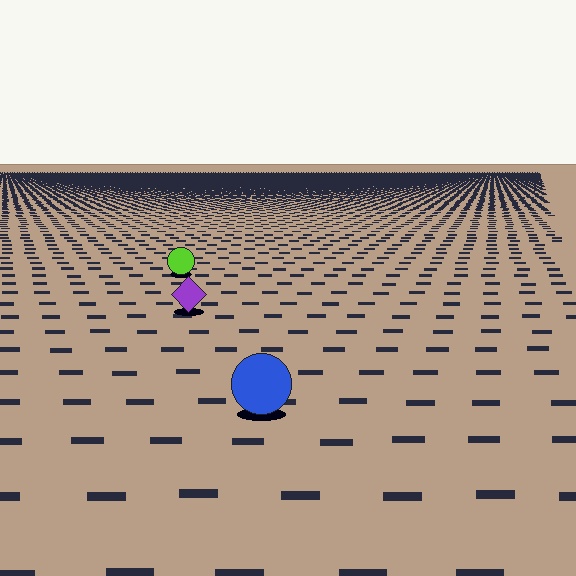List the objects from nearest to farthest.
From nearest to farthest: the blue circle, the purple diamond, the lime circle.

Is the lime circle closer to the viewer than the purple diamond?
No. The purple diamond is closer — you can tell from the texture gradient: the ground texture is coarser near it.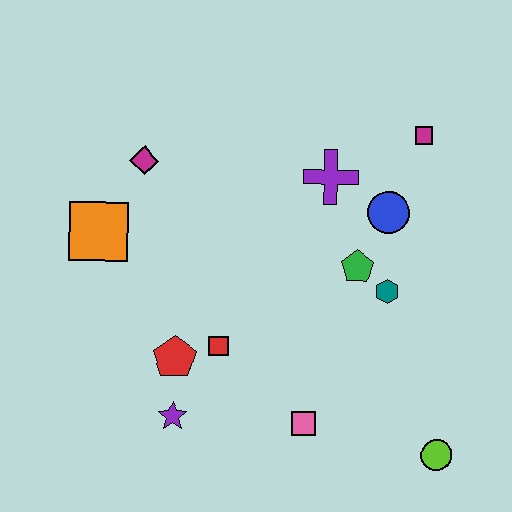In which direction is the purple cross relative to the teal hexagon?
The purple cross is above the teal hexagon.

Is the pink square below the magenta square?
Yes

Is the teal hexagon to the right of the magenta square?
No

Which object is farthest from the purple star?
The magenta square is farthest from the purple star.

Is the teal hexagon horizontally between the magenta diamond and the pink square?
No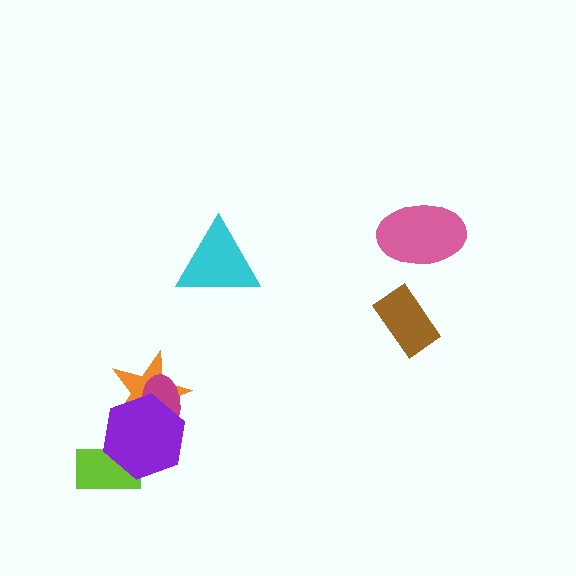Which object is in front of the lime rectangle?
The purple hexagon is in front of the lime rectangle.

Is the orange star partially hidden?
Yes, it is partially covered by another shape.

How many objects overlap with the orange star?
2 objects overlap with the orange star.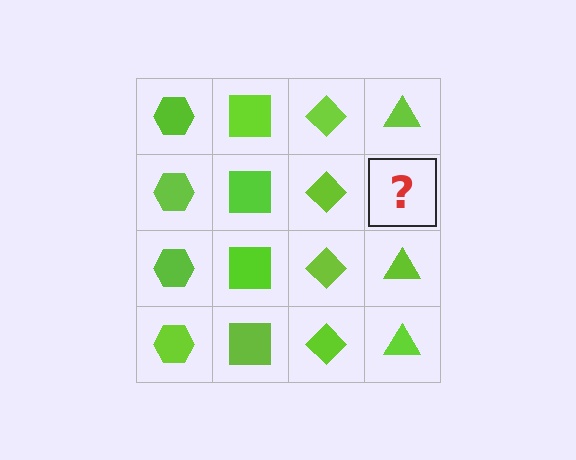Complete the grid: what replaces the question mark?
The question mark should be replaced with a lime triangle.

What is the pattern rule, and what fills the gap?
The rule is that each column has a consistent shape. The gap should be filled with a lime triangle.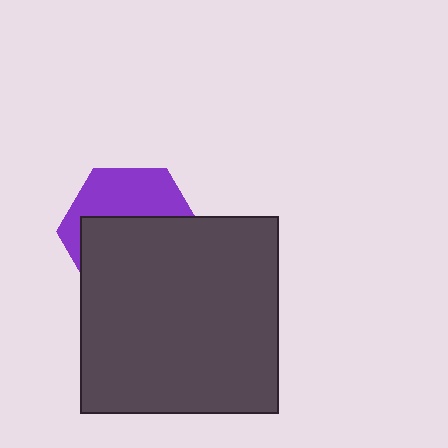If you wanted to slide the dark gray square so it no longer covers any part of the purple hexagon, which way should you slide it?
Slide it down — that is the most direct way to separate the two shapes.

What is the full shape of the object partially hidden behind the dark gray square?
The partially hidden object is a purple hexagon.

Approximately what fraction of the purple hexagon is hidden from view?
Roughly 60% of the purple hexagon is hidden behind the dark gray square.